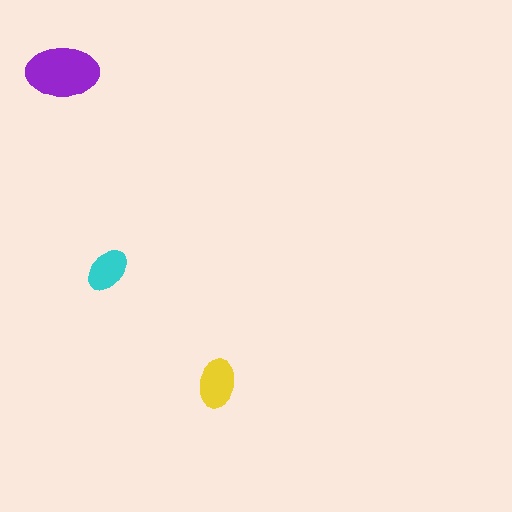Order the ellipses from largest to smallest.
the purple one, the yellow one, the cyan one.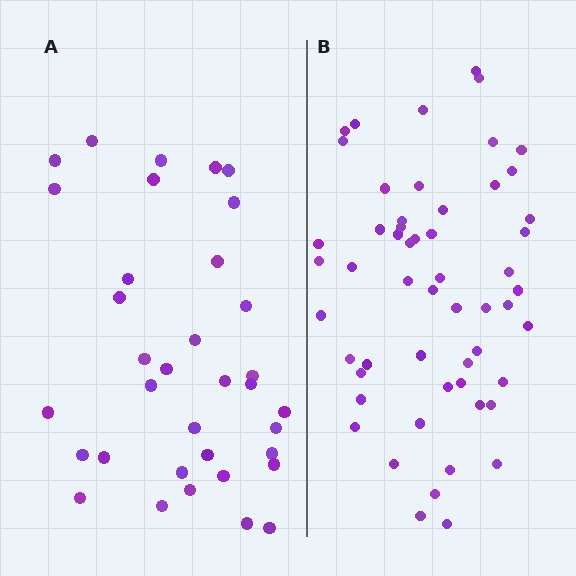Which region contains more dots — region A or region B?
Region B (the right region) has more dots.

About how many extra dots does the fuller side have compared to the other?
Region B has approximately 20 more dots than region A.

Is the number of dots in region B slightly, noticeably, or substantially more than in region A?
Region B has substantially more. The ratio is roughly 1.6 to 1.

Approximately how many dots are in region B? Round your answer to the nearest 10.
About 60 dots. (The exact count is 55, which rounds to 60.)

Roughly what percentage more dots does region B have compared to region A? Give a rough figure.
About 55% more.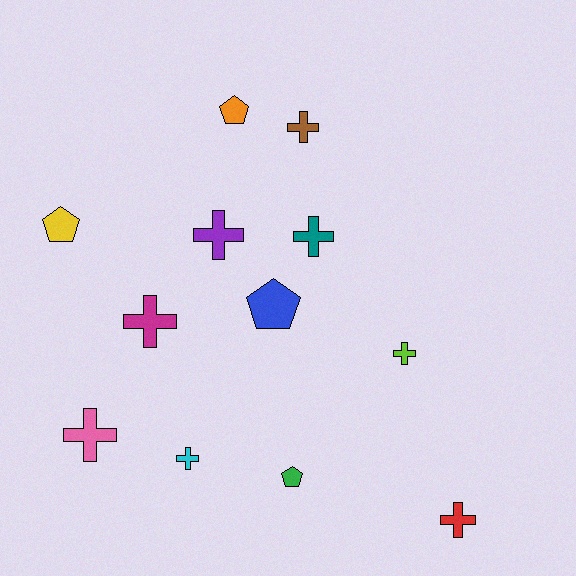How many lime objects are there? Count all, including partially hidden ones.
There is 1 lime object.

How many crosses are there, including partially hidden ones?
There are 8 crosses.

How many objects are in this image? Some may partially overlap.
There are 12 objects.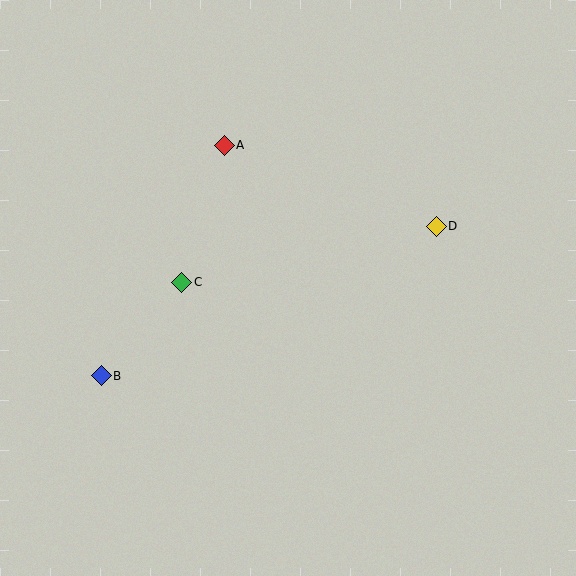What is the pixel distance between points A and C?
The distance between A and C is 143 pixels.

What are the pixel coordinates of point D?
Point D is at (436, 226).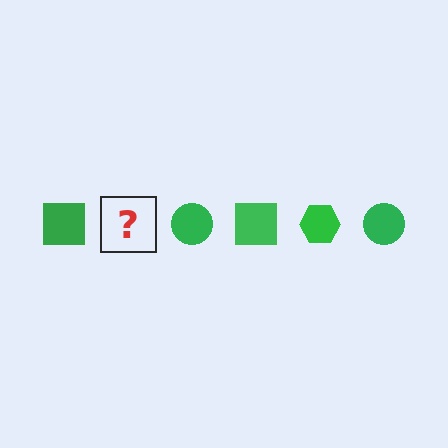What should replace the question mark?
The question mark should be replaced with a green hexagon.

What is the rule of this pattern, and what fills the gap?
The rule is that the pattern cycles through square, hexagon, circle shapes in green. The gap should be filled with a green hexagon.